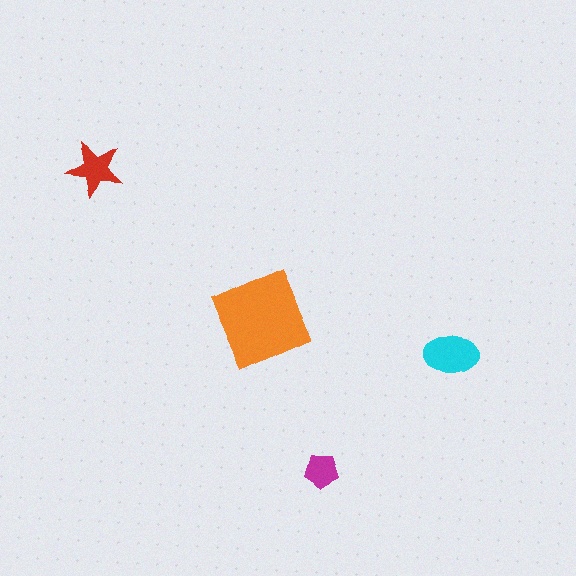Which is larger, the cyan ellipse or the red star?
The cyan ellipse.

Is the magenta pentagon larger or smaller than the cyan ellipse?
Smaller.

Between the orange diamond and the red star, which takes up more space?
The orange diamond.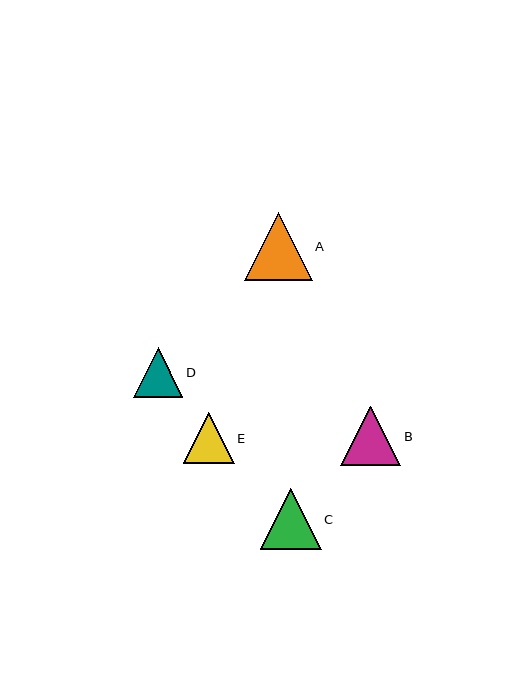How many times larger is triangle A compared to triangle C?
Triangle A is approximately 1.1 times the size of triangle C.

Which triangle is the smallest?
Triangle D is the smallest with a size of approximately 50 pixels.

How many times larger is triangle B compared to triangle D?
Triangle B is approximately 1.2 times the size of triangle D.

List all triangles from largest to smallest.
From largest to smallest: A, C, B, E, D.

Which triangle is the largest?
Triangle A is the largest with a size of approximately 68 pixels.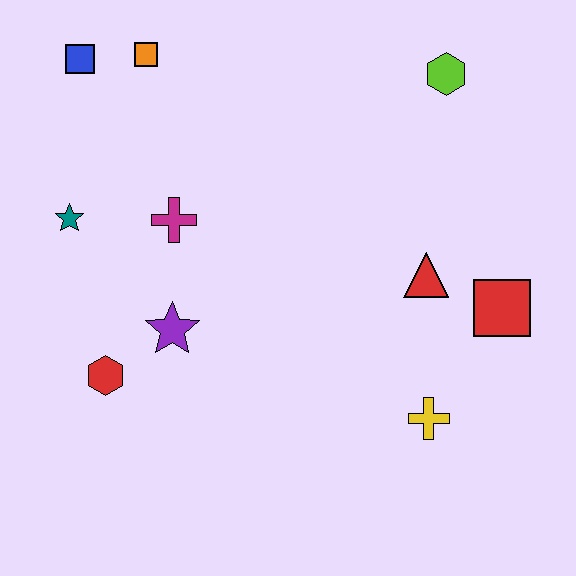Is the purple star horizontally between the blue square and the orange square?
No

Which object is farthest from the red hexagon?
The lime hexagon is farthest from the red hexagon.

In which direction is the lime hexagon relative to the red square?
The lime hexagon is above the red square.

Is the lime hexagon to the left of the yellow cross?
No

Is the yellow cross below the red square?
Yes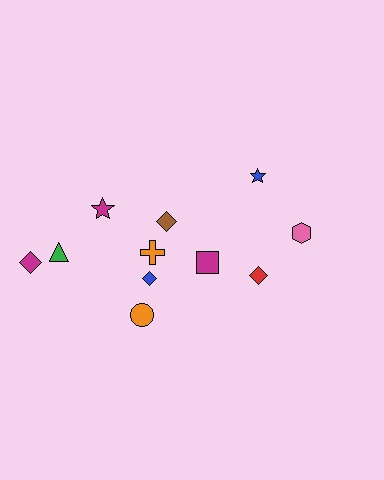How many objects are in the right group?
There are 3 objects.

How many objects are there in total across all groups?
There are 11 objects.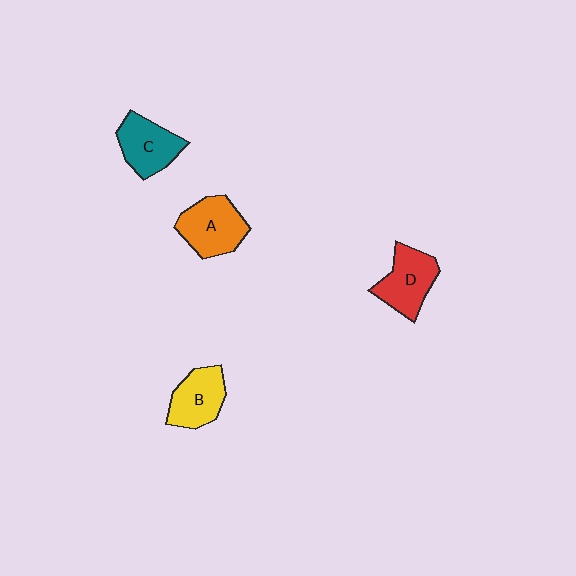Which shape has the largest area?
Shape A (orange).